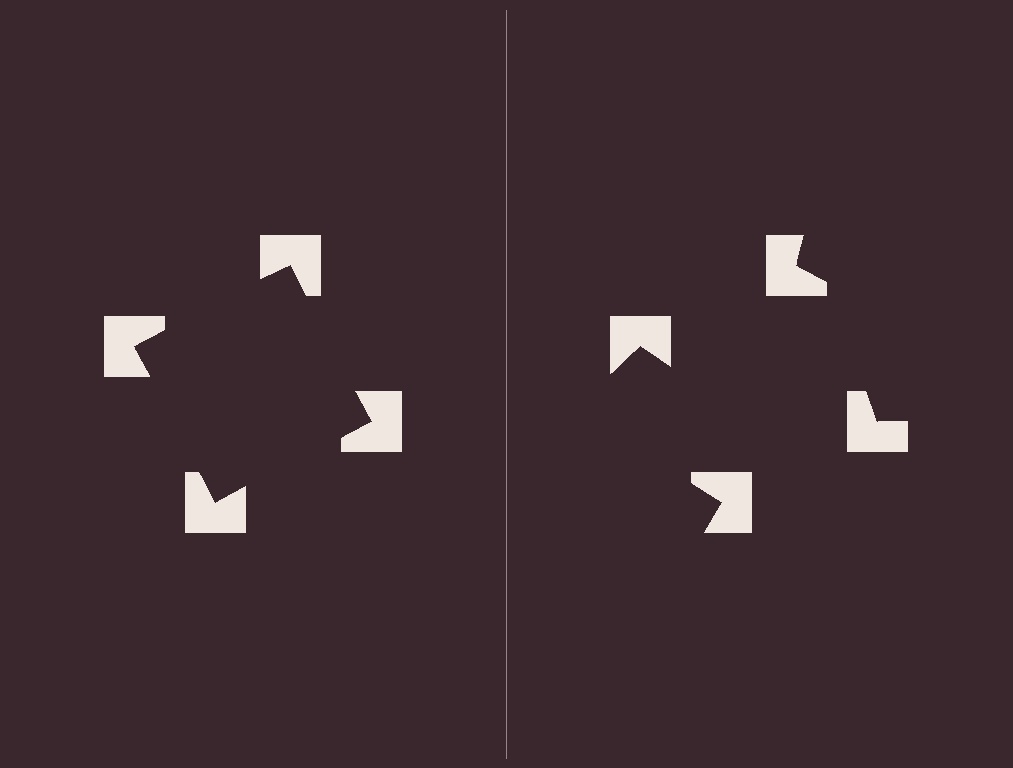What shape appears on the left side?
An illusory square.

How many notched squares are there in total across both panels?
8 — 4 on each side.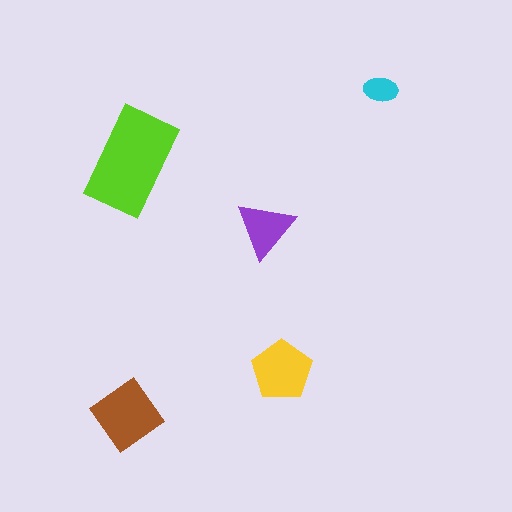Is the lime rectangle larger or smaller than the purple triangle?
Larger.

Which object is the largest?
The lime rectangle.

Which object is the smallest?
The cyan ellipse.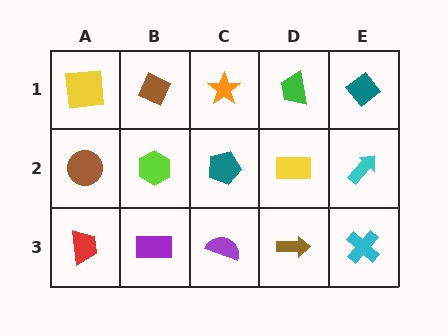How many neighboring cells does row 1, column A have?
2.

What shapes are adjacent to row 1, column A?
A brown circle (row 2, column A), a brown diamond (row 1, column B).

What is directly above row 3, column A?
A brown circle.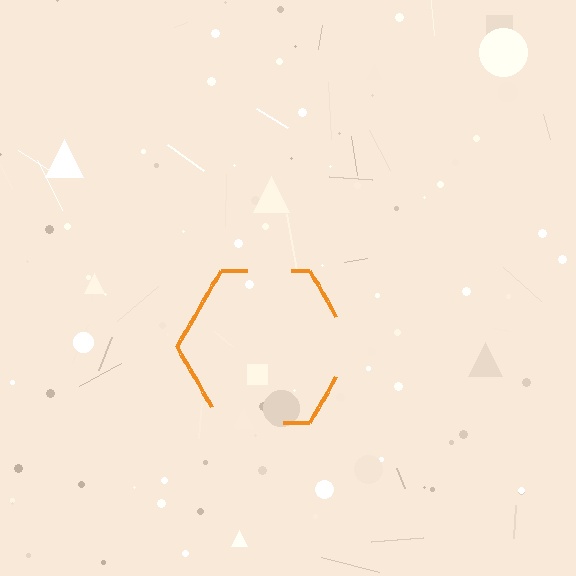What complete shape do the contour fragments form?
The contour fragments form a hexagon.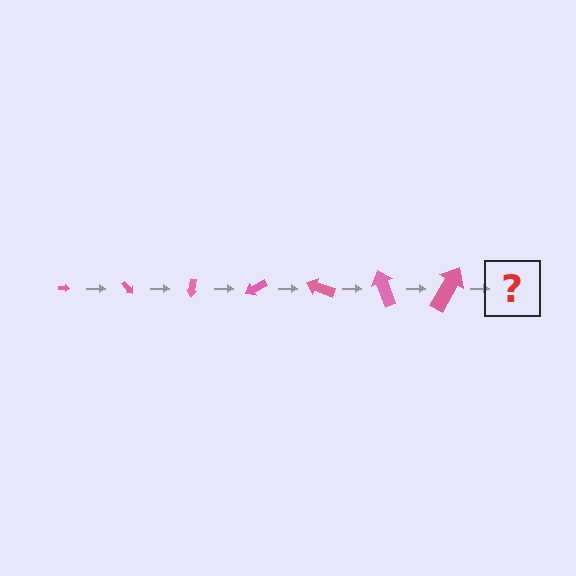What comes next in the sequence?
The next element should be an arrow, larger than the previous one and rotated 350 degrees from the start.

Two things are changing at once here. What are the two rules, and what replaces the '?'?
The two rules are that the arrow grows larger each step and it rotates 50 degrees each step. The '?' should be an arrow, larger than the previous one and rotated 350 degrees from the start.